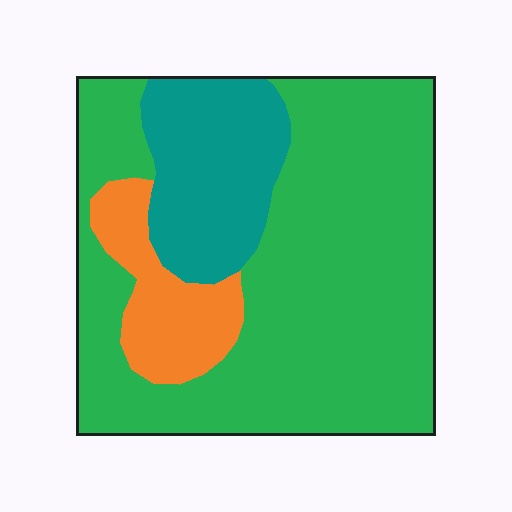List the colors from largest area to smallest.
From largest to smallest: green, teal, orange.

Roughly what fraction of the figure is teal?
Teal takes up about one fifth (1/5) of the figure.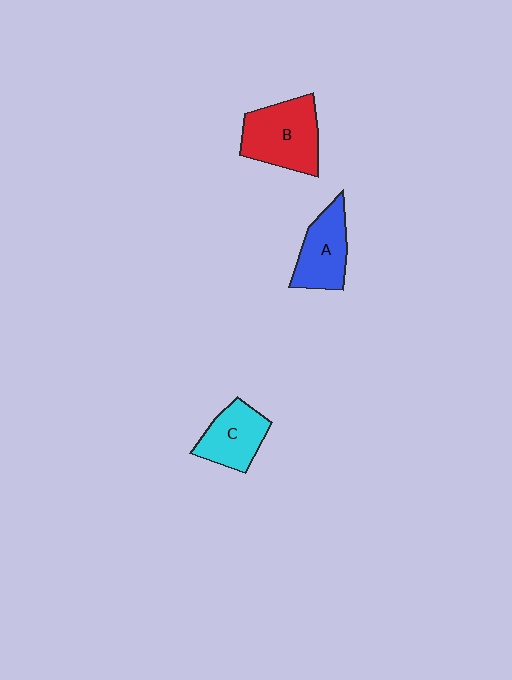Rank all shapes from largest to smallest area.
From largest to smallest: B (red), A (blue), C (cyan).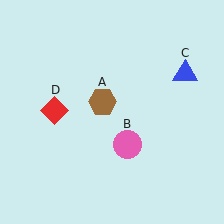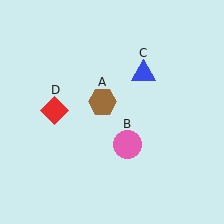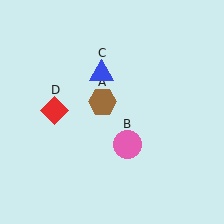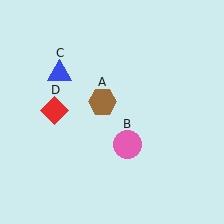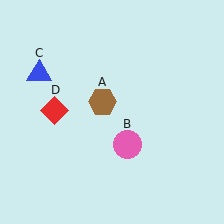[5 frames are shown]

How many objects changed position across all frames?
1 object changed position: blue triangle (object C).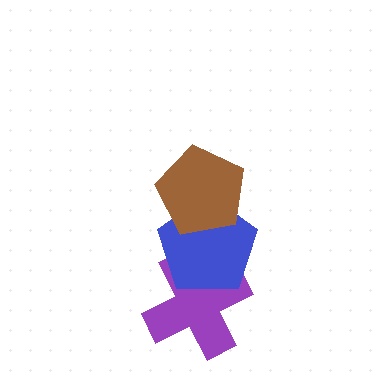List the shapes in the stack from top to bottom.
From top to bottom: the brown pentagon, the blue pentagon, the purple cross.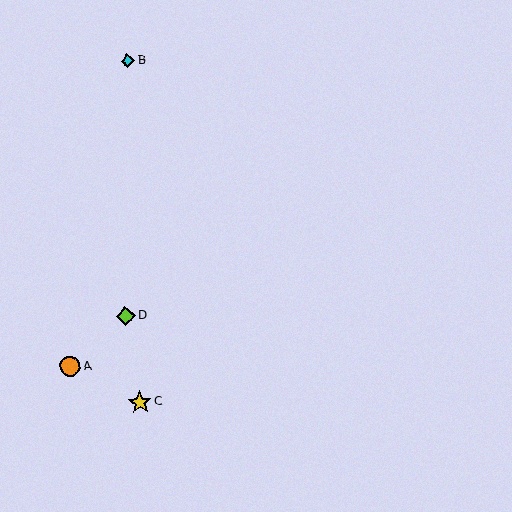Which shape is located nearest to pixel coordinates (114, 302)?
The lime diamond (labeled D) at (126, 316) is nearest to that location.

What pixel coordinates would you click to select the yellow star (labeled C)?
Click at (140, 403) to select the yellow star C.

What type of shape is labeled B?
Shape B is a cyan diamond.